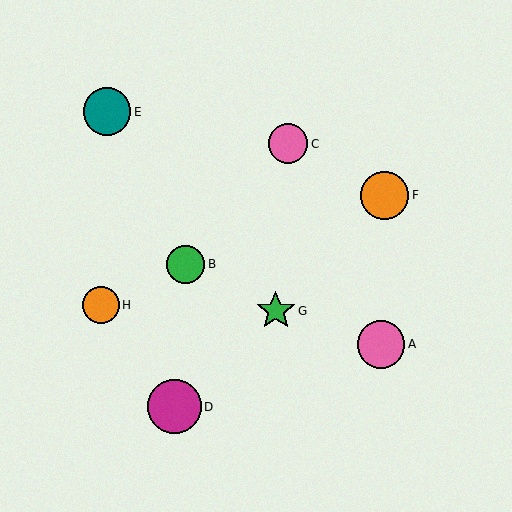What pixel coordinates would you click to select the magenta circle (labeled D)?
Click at (174, 407) to select the magenta circle D.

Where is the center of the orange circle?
The center of the orange circle is at (385, 195).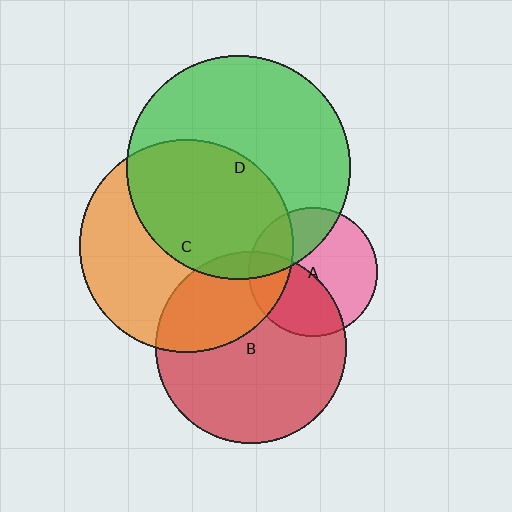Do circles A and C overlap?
Yes.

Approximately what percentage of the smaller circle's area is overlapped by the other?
Approximately 25%.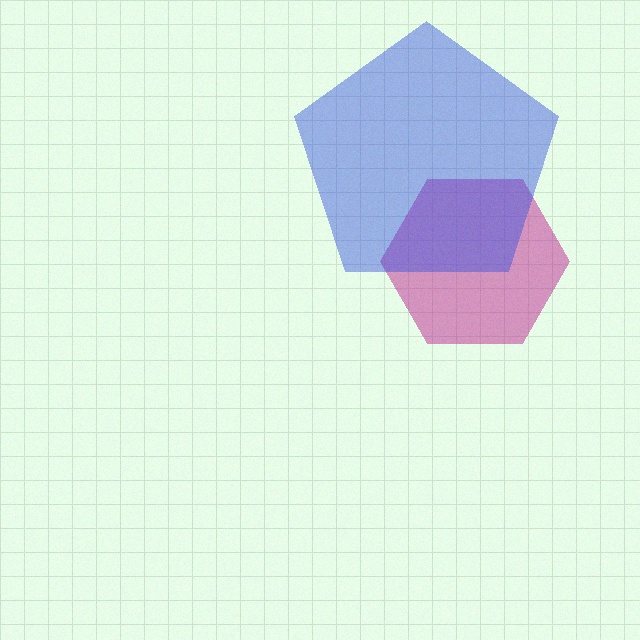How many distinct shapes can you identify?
There are 2 distinct shapes: a magenta hexagon, a blue pentagon.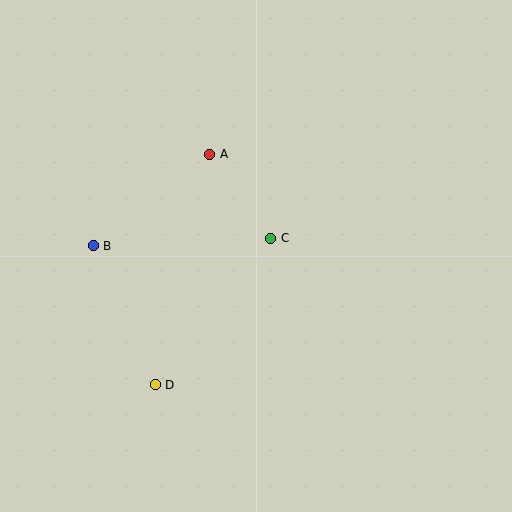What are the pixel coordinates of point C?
Point C is at (271, 238).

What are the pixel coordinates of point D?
Point D is at (155, 385).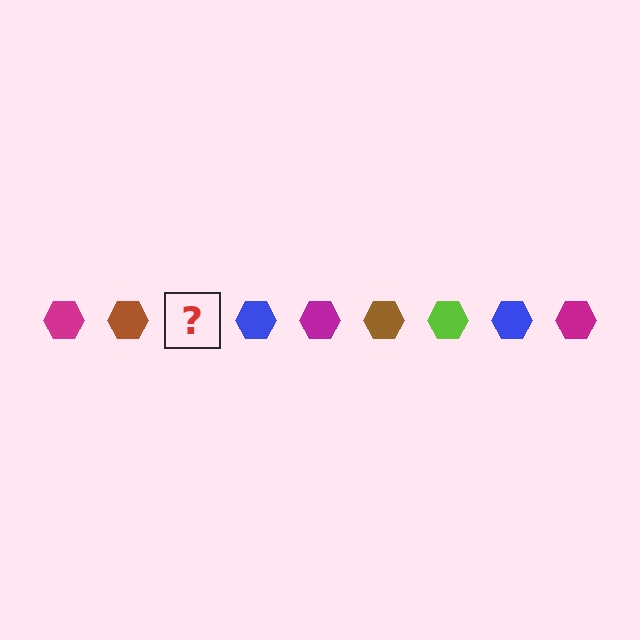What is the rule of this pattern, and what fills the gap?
The rule is that the pattern cycles through magenta, brown, lime, blue hexagons. The gap should be filled with a lime hexagon.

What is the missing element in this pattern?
The missing element is a lime hexagon.